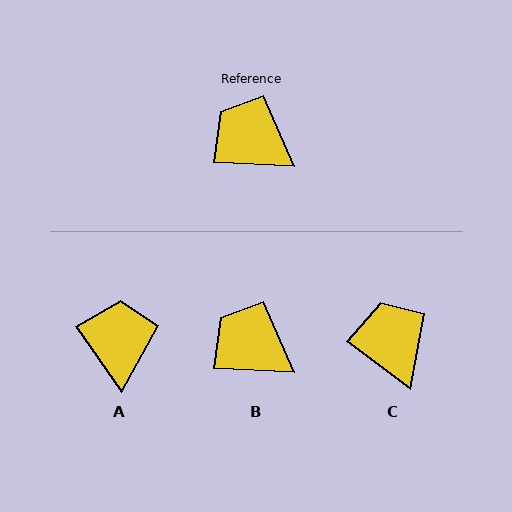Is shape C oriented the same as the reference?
No, it is off by about 34 degrees.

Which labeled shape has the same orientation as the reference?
B.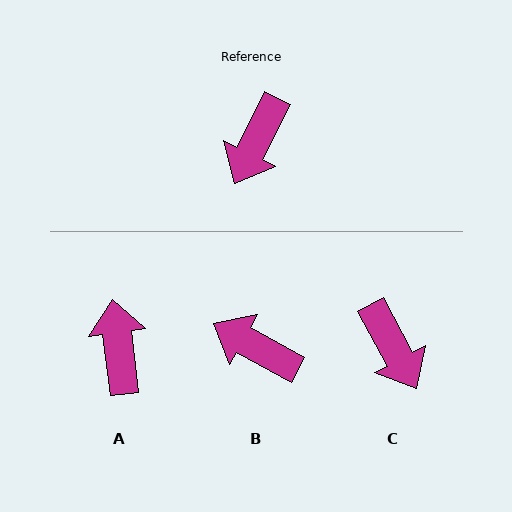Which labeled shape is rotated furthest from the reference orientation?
A, about 146 degrees away.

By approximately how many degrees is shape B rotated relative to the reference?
Approximately 92 degrees clockwise.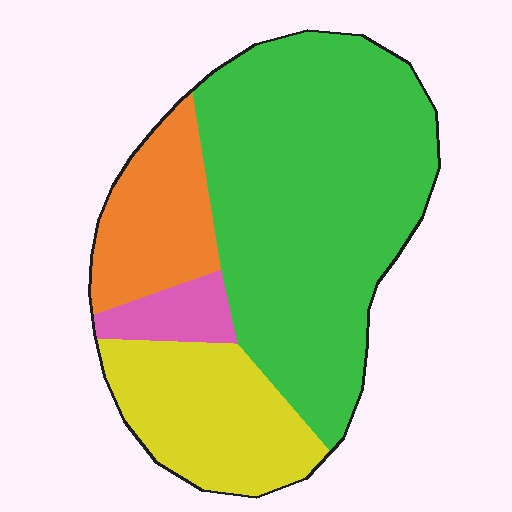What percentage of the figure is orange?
Orange takes up less than a quarter of the figure.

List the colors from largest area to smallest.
From largest to smallest: green, yellow, orange, pink.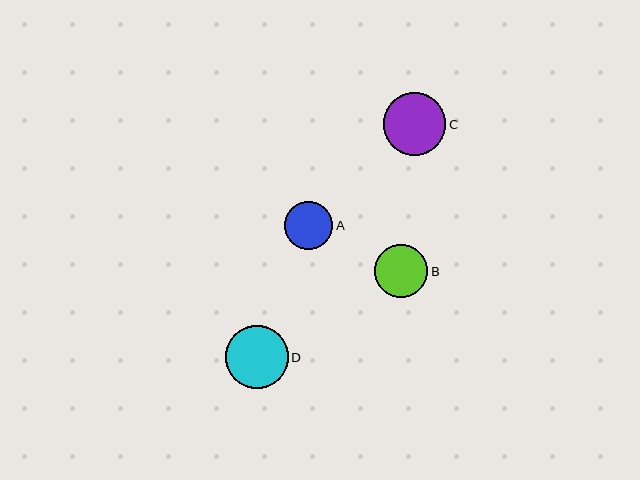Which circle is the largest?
Circle D is the largest with a size of approximately 63 pixels.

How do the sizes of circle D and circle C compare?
Circle D and circle C are approximately the same size.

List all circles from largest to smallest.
From largest to smallest: D, C, B, A.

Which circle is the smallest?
Circle A is the smallest with a size of approximately 49 pixels.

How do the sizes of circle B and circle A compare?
Circle B and circle A are approximately the same size.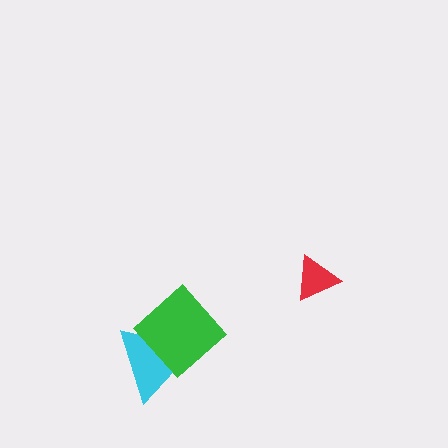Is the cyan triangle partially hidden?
Yes, it is partially covered by another shape.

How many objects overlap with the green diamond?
1 object overlaps with the green diamond.